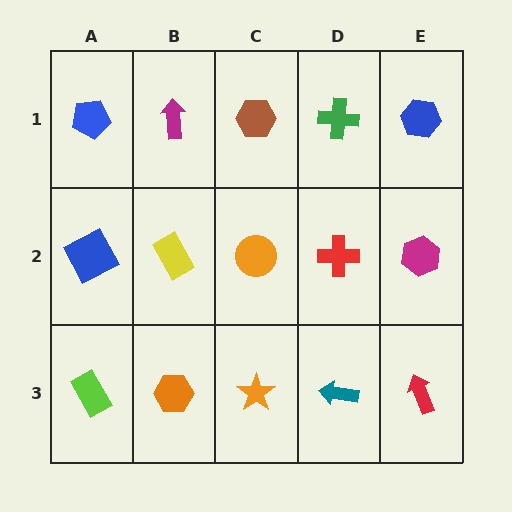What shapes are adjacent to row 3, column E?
A magenta hexagon (row 2, column E), a teal arrow (row 3, column D).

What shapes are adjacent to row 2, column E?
A blue hexagon (row 1, column E), a red arrow (row 3, column E), a red cross (row 2, column D).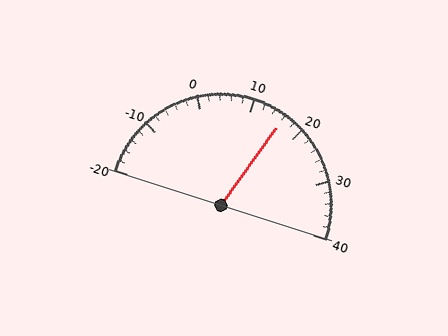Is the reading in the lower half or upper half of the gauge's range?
The reading is in the upper half of the range (-20 to 40).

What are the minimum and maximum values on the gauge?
The gauge ranges from -20 to 40.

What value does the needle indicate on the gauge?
The needle indicates approximately 16.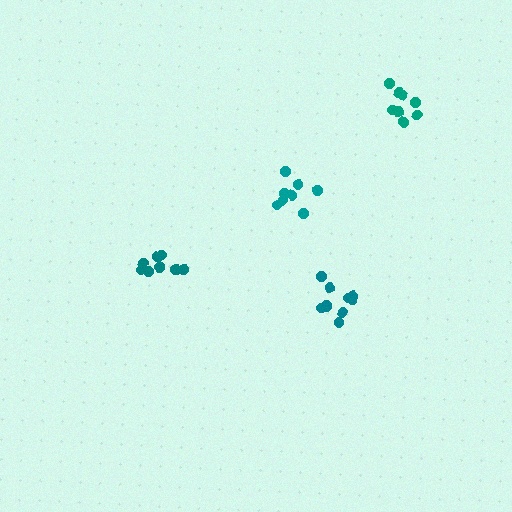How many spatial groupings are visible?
There are 4 spatial groupings.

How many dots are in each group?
Group 1: 8 dots, Group 2: 8 dots, Group 3: 10 dots, Group 4: 8 dots (34 total).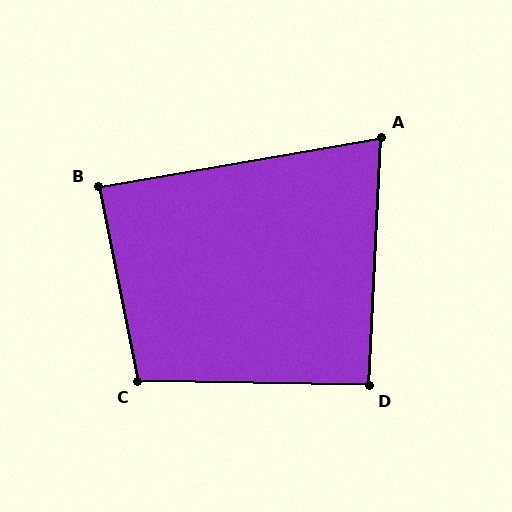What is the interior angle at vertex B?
Approximately 88 degrees (approximately right).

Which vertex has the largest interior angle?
C, at approximately 102 degrees.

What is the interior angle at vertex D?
Approximately 92 degrees (approximately right).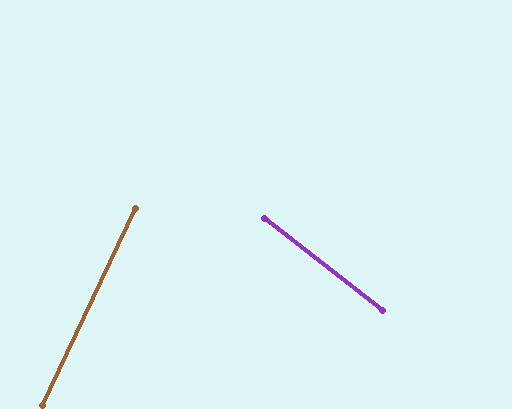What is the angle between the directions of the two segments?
Approximately 77 degrees.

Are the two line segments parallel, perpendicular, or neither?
Neither parallel nor perpendicular — they differ by about 77°.